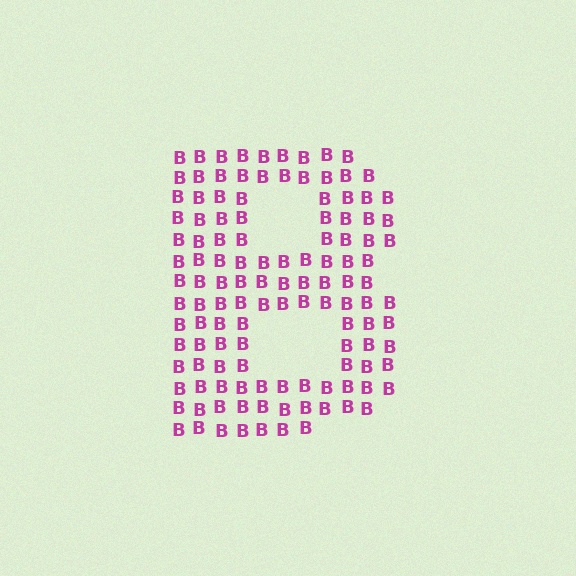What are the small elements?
The small elements are letter B's.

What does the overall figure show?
The overall figure shows the letter B.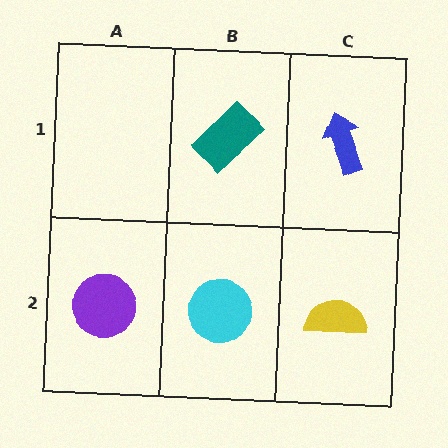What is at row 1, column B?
A teal rectangle.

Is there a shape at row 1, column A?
No, that cell is empty.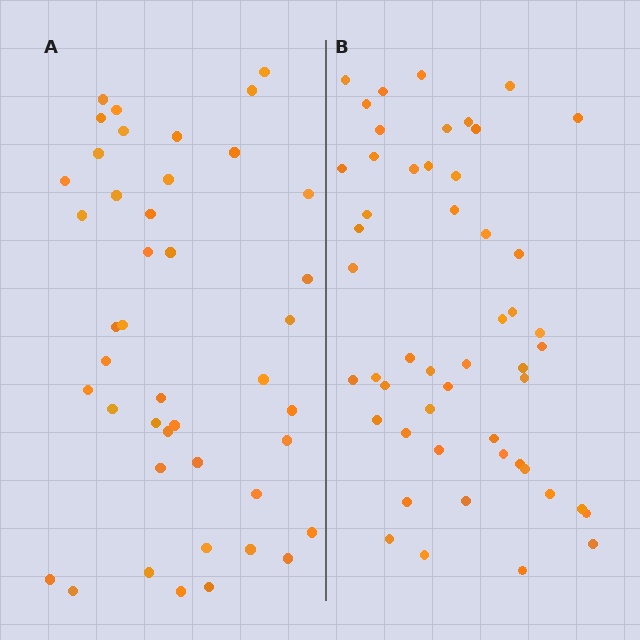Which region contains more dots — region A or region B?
Region B (the right region) has more dots.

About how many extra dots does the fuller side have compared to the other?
Region B has roughly 8 or so more dots than region A.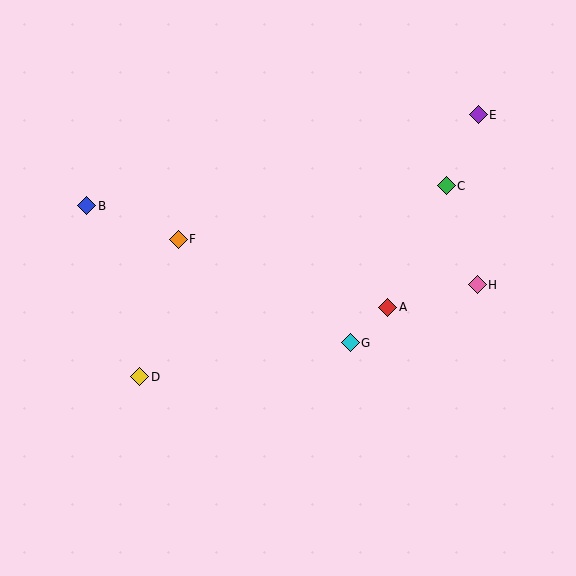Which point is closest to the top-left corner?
Point B is closest to the top-left corner.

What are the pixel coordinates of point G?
Point G is at (350, 343).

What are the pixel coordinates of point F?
Point F is at (178, 239).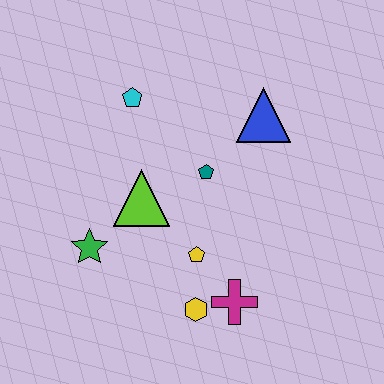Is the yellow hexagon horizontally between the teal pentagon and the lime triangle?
Yes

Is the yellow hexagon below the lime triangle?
Yes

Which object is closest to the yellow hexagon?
The magenta cross is closest to the yellow hexagon.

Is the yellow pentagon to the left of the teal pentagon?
Yes